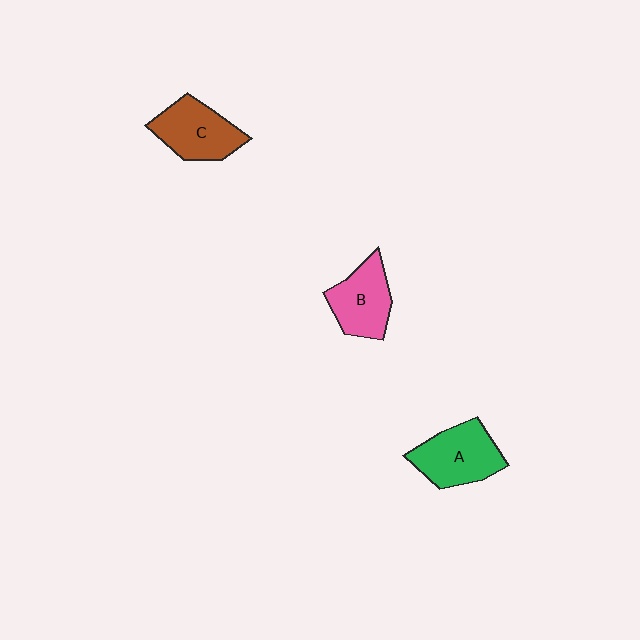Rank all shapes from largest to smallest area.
From largest to smallest: A (green), C (brown), B (pink).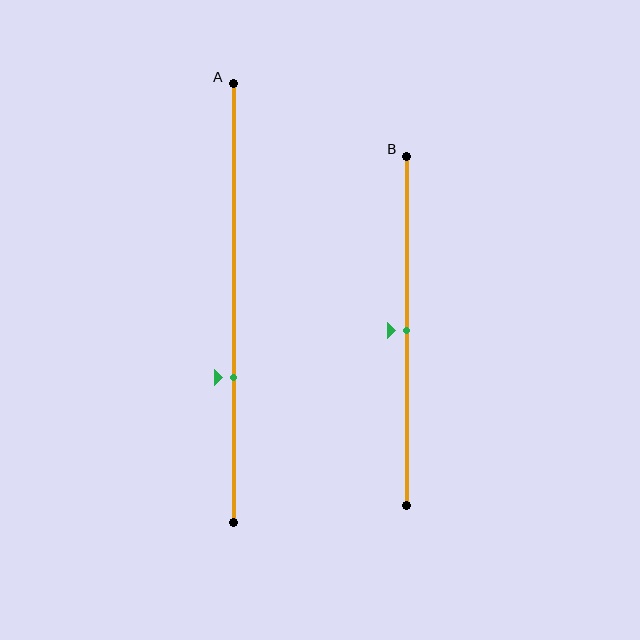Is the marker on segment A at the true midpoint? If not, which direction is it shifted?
No, the marker on segment A is shifted downward by about 17% of the segment length.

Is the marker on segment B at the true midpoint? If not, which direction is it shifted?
Yes, the marker on segment B is at the true midpoint.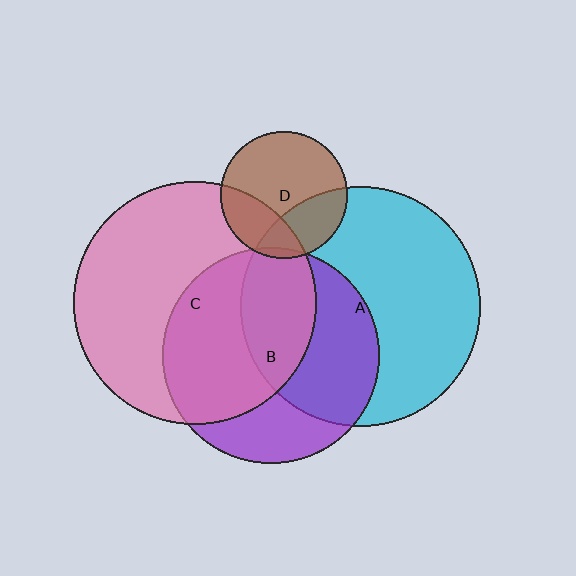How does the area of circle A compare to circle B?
Approximately 1.2 times.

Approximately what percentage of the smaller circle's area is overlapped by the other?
Approximately 20%.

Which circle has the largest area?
Circle C (pink).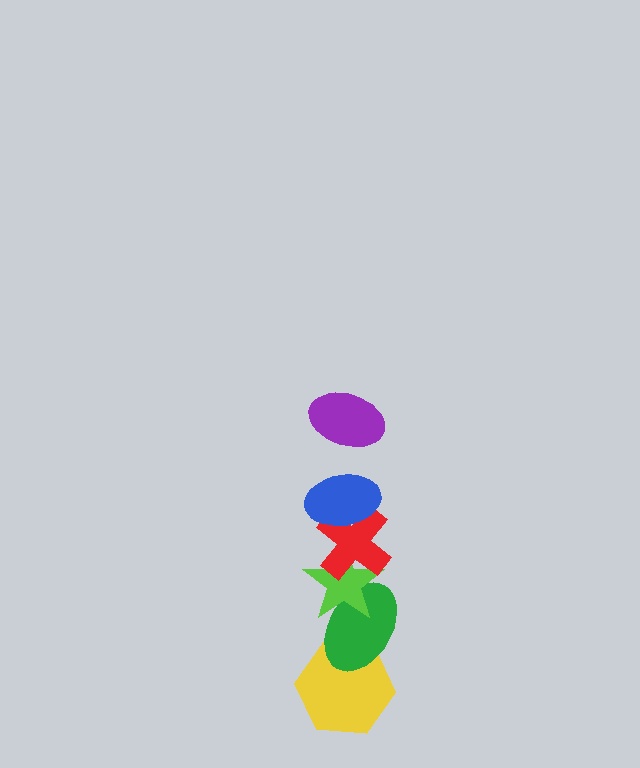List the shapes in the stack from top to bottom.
From top to bottom: the purple ellipse, the blue ellipse, the red cross, the lime star, the green ellipse, the yellow hexagon.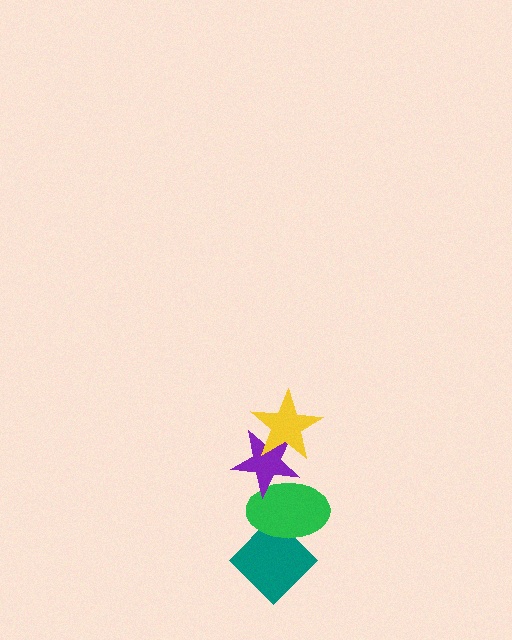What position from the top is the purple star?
The purple star is 2nd from the top.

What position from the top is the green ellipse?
The green ellipse is 3rd from the top.